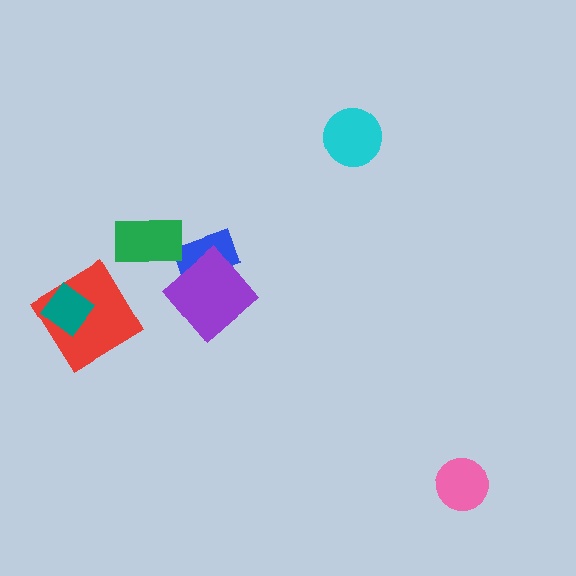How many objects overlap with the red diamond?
1 object overlaps with the red diamond.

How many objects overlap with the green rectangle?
0 objects overlap with the green rectangle.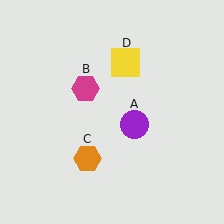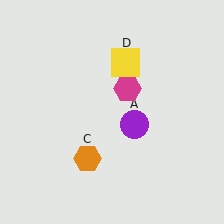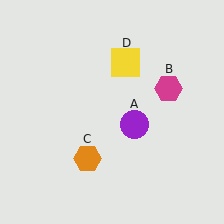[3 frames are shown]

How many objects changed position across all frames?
1 object changed position: magenta hexagon (object B).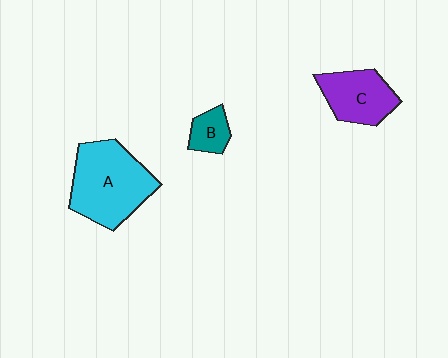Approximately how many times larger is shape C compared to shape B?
Approximately 2.2 times.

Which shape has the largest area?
Shape A (cyan).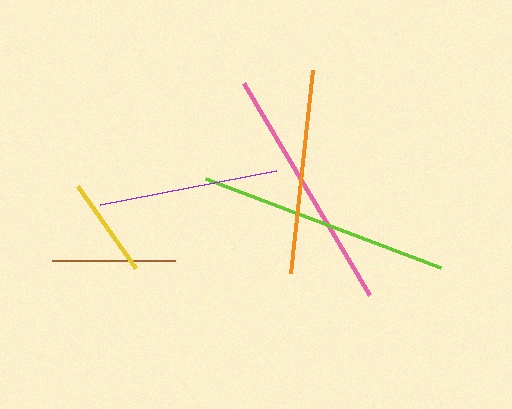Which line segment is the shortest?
The yellow line is the shortest at approximately 100 pixels.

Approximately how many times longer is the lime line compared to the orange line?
The lime line is approximately 1.2 times the length of the orange line.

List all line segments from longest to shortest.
From longest to shortest: lime, pink, orange, purple, brown, yellow.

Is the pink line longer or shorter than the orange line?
The pink line is longer than the orange line.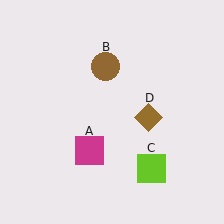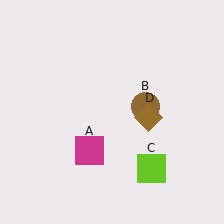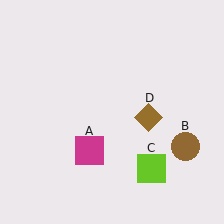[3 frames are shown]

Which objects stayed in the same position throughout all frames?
Magenta square (object A) and lime square (object C) and brown diamond (object D) remained stationary.